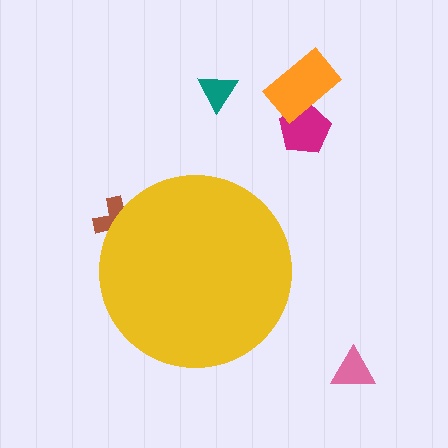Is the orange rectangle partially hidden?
No, the orange rectangle is fully visible.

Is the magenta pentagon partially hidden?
No, the magenta pentagon is fully visible.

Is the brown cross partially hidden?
Yes, the brown cross is partially hidden behind the yellow circle.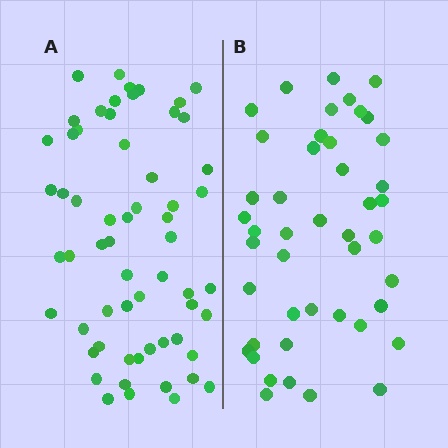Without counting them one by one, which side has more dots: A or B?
Region A (the left region) has more dots.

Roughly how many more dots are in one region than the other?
Region A has approximately 15 more dots than region B.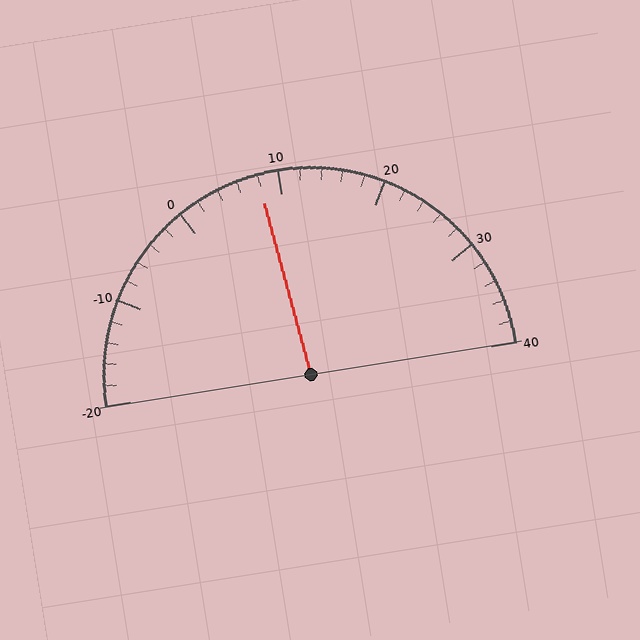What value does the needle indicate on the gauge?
The needle indicates approximately 8.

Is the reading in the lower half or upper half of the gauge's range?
The reading is in the lower half of the range (-20 to 40).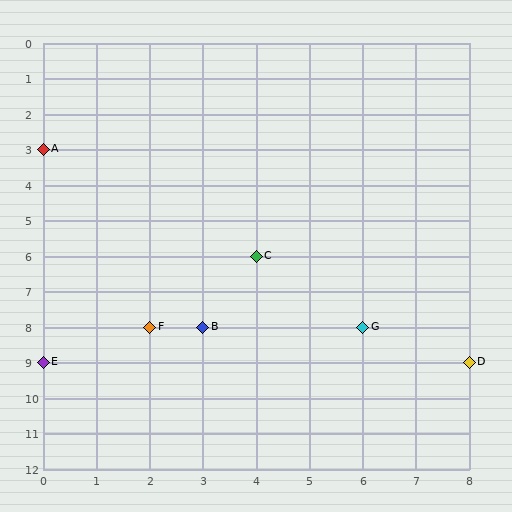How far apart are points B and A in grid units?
Points B and A are 3 columns and 5 rows apart (about 5.8 grid units diagonally).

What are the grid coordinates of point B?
Point B is at grid coordinates (3, 8).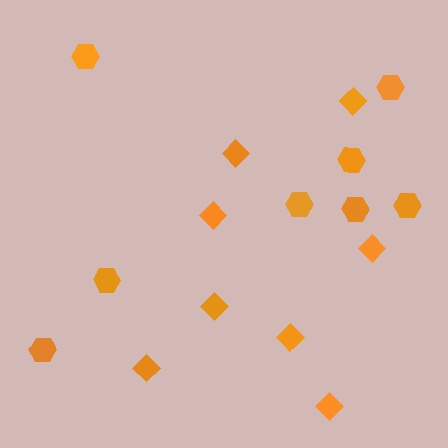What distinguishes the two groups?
There are 2 groups: one group of hexagons (8) and one group of diamonds (8).